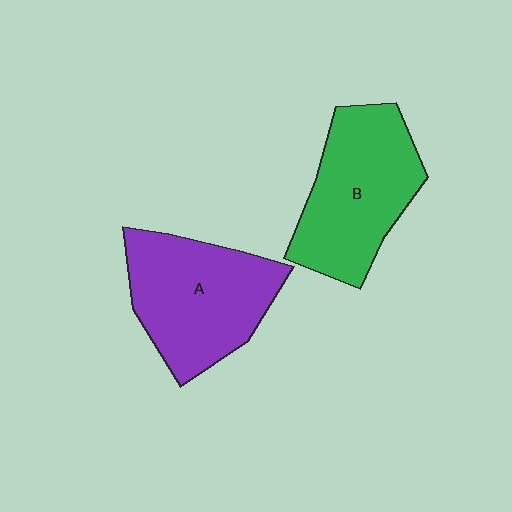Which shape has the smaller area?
Shape B (green).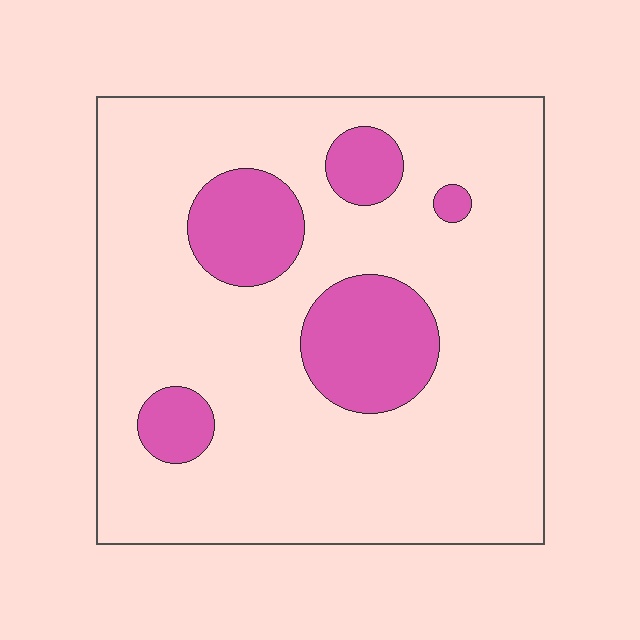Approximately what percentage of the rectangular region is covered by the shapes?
Approximately 20%.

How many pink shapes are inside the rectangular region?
5.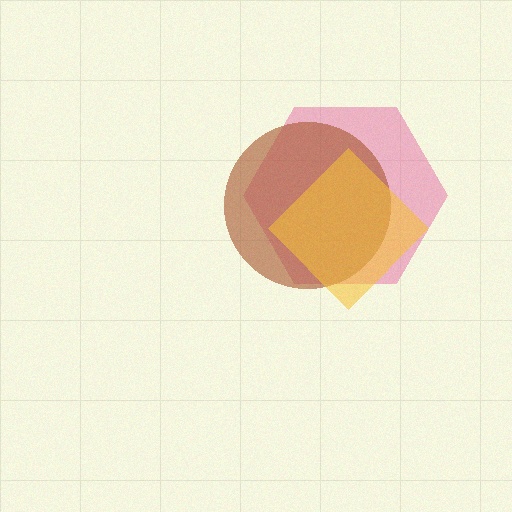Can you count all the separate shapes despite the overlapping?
Yes, there are 3 separate shapes.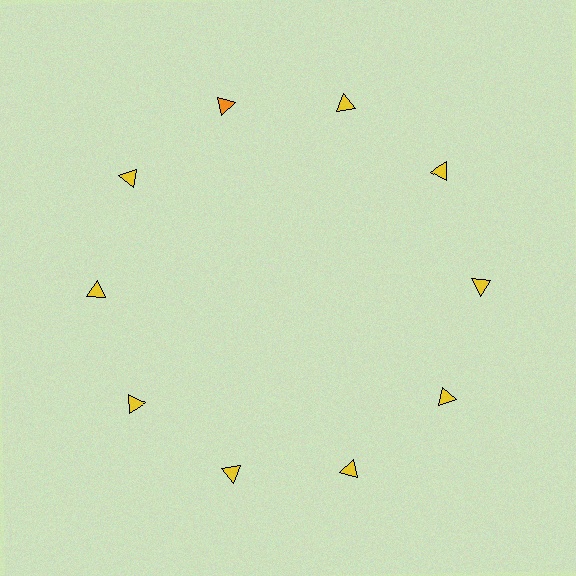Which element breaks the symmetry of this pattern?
The orange triangle at roughly the 11 o'clock position breaks the symmetry. All other shapes are yellow triangles.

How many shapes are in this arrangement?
There are 10 shapes arranged in a ring pattern.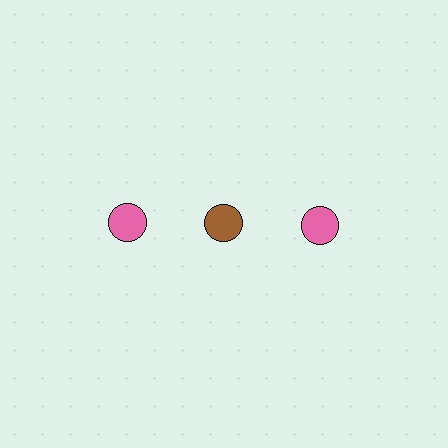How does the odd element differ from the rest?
It has a different color: brown instead of pink.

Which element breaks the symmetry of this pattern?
The brown circle in the top row, second from left column breaks the symmetry. All other shapes are pink circles.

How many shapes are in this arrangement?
There are 3 shapes arranged in a grid pattern.